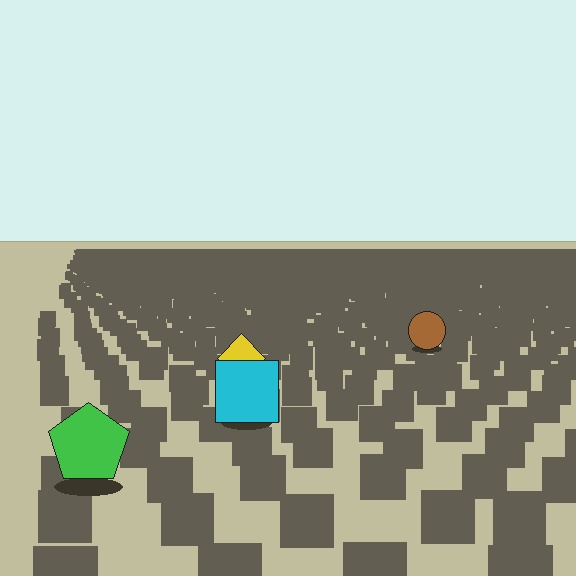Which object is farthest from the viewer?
The brown circle is farthest from the viewer. It appears smaller and the ground texture around it is denser.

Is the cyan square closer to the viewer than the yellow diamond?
Yes. The cyan square is closer — you can tell from the texture gradient: the ground texture is coarser near it.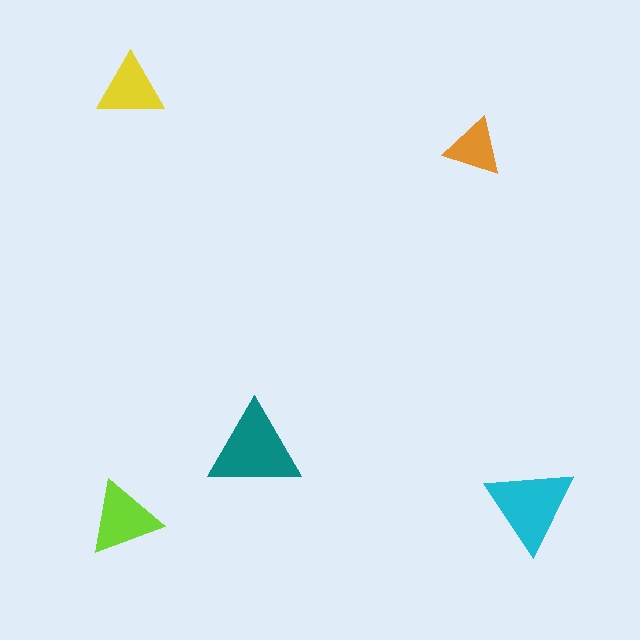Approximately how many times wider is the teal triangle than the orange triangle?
About 1.5 times wider.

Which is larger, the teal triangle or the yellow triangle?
The teal one.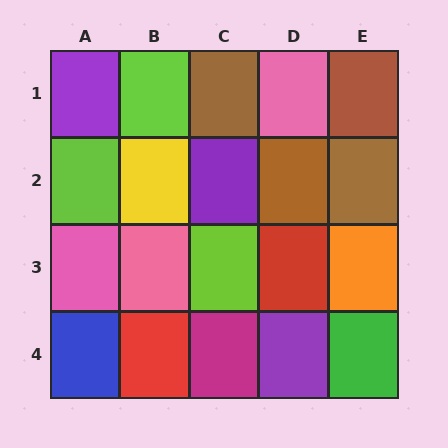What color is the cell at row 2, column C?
Purple.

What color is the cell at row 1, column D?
Pink.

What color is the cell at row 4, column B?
Red.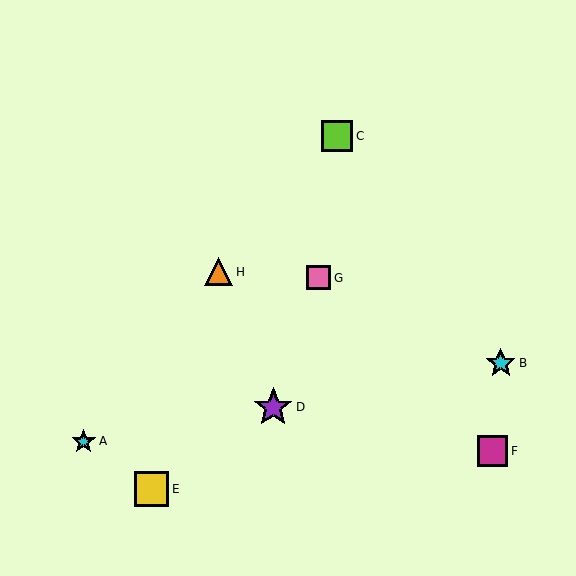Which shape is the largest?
The purple star (labeled D) is the largest.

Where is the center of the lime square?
The center of the lime square is at (337, 136).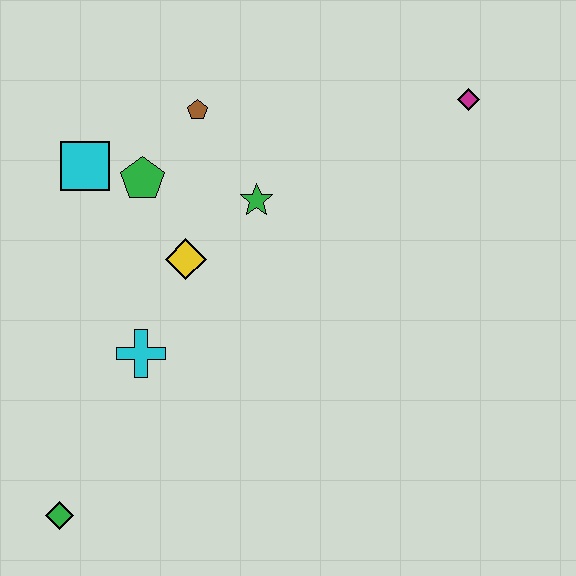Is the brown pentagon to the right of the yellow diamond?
Yes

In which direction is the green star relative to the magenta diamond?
The green star is to the left of the magenta diamond.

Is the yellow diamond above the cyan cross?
Yes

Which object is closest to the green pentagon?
The cyan square is closest to the green pentagon.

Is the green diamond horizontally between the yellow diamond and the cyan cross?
No